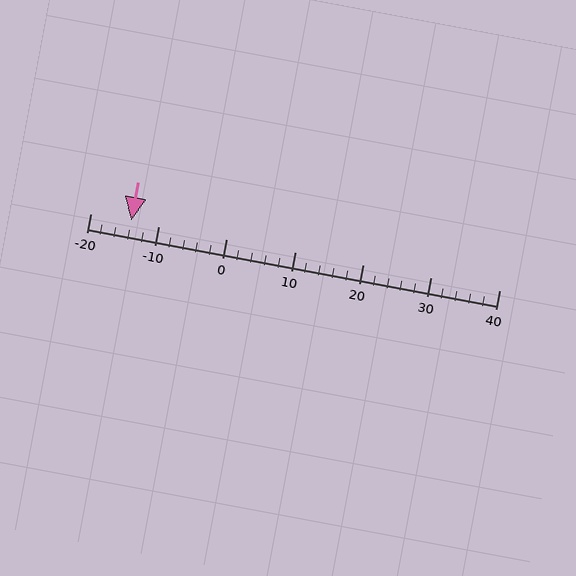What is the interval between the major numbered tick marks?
The major tick marks are spaced 10 units apart.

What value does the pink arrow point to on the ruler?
The pink arrow points to approximately -14.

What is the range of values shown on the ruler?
The ruler shows values from -20 to 40.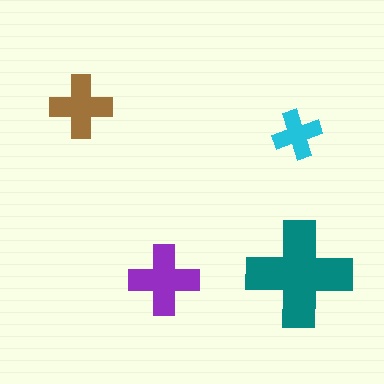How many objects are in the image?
There are 4 objects in the image.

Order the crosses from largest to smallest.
the teal one, the purple one, the brown one, the cyan one.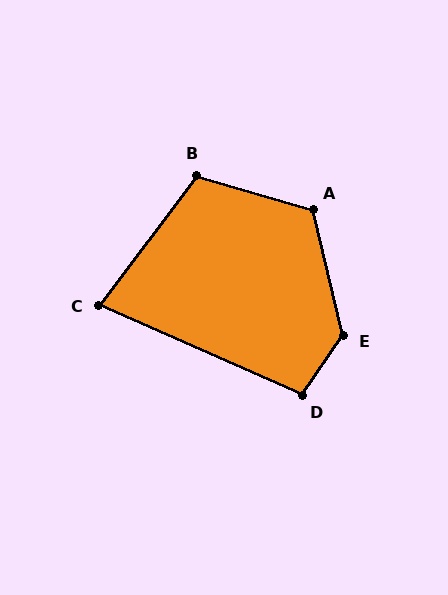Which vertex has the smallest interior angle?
C, at approximately 77 degrees.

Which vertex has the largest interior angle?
E, at approximately 132 degrees.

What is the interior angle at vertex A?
Approximately 120 degrees (obtuse).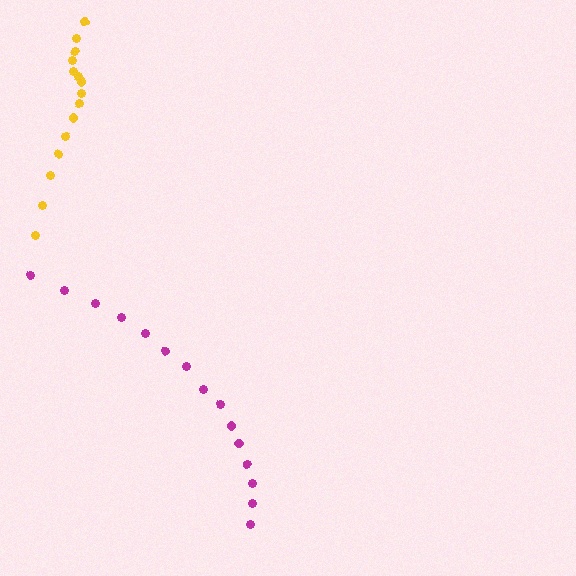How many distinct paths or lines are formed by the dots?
There are 2 distinct paths.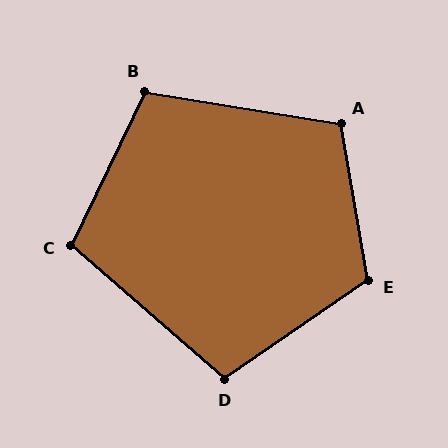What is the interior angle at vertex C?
Approximately 105 degrees (obtuse).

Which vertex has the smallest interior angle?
D, at approximately 105 degrees.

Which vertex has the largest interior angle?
E, at approximately 115 degrees.